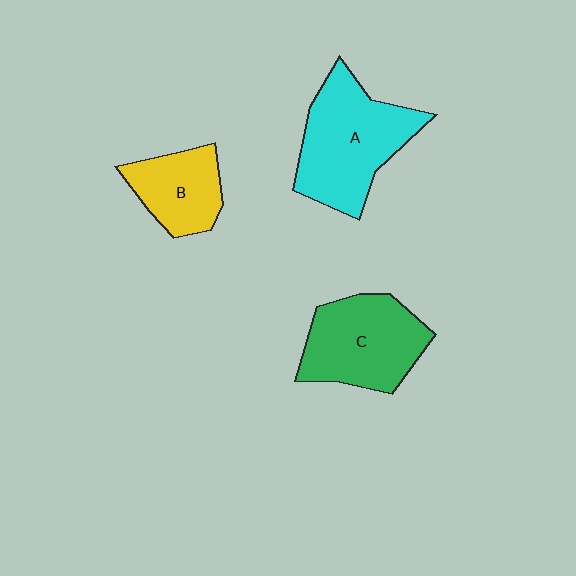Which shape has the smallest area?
Shape B (yellow).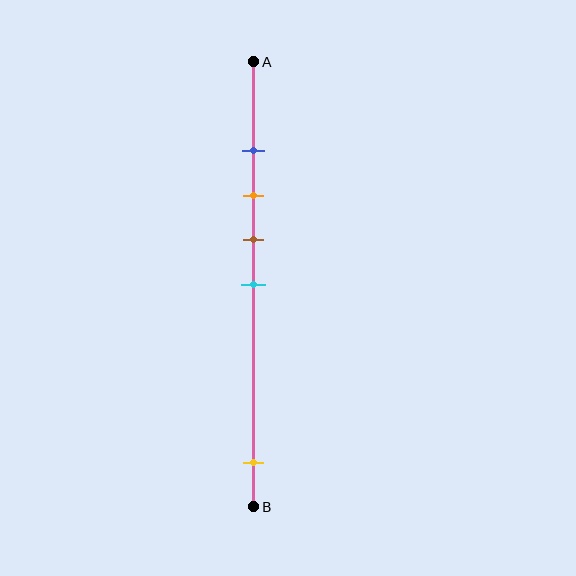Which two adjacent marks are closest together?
The blue and orange marks are the closest adjacent pair.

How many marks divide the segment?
There are 5 marks dividing the segment.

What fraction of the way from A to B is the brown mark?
The brown mark is approximately 40% (0.4) of the way from A to B.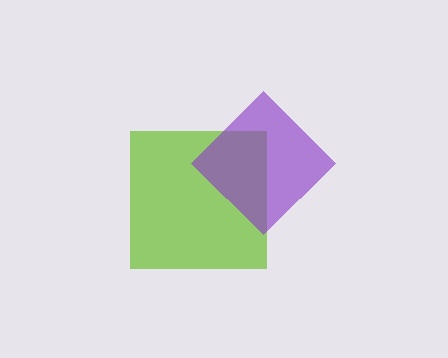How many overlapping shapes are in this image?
There are 2 overlapping shapes in the image.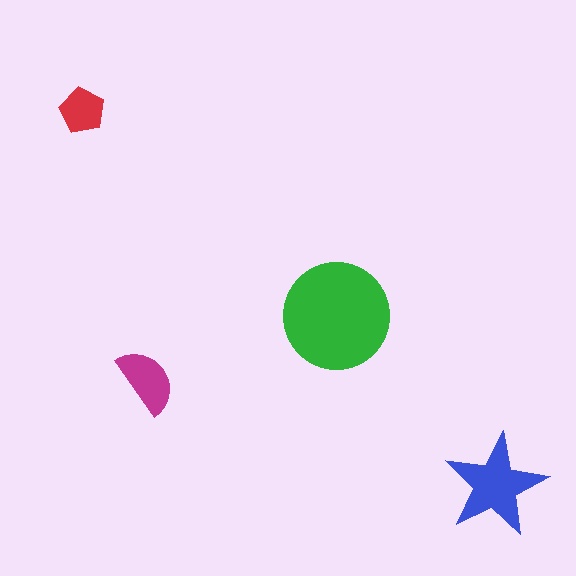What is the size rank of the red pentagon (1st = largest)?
4th.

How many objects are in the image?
There are 4 objects in the image.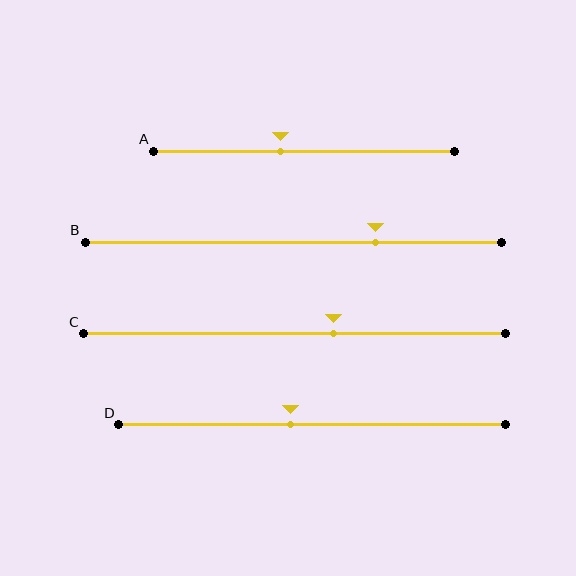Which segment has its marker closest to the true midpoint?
Segment D has its marker closest to the true midpoint.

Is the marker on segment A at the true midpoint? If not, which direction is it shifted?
No, the marker on segment A is shifted to the left by about 8% of the segment length.